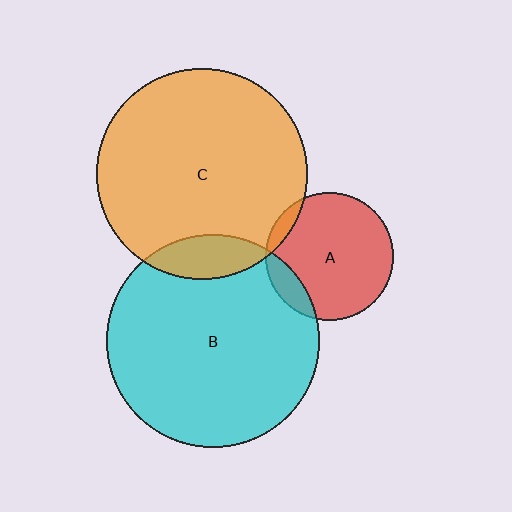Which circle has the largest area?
Circle B (cyan).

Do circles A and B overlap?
Yes.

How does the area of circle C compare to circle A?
Approximately 2.7 times.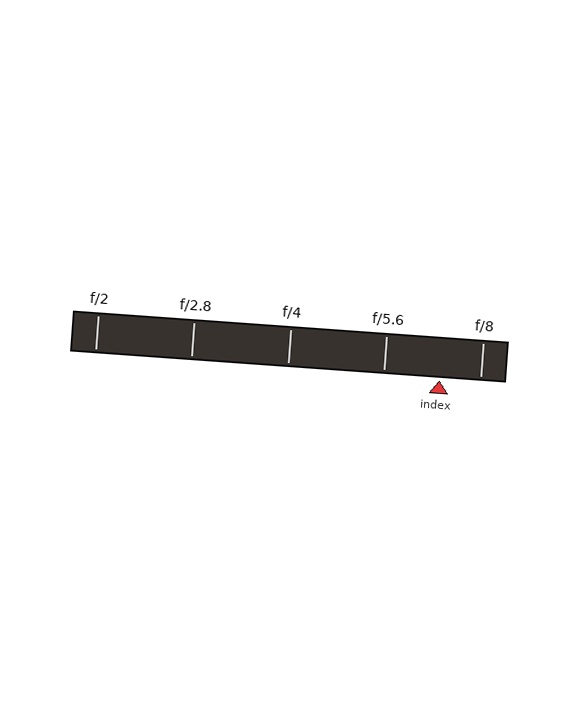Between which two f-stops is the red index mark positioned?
The index mark is between f/5.6 and f/8.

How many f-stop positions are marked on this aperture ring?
There are 5 f-stop positions marked.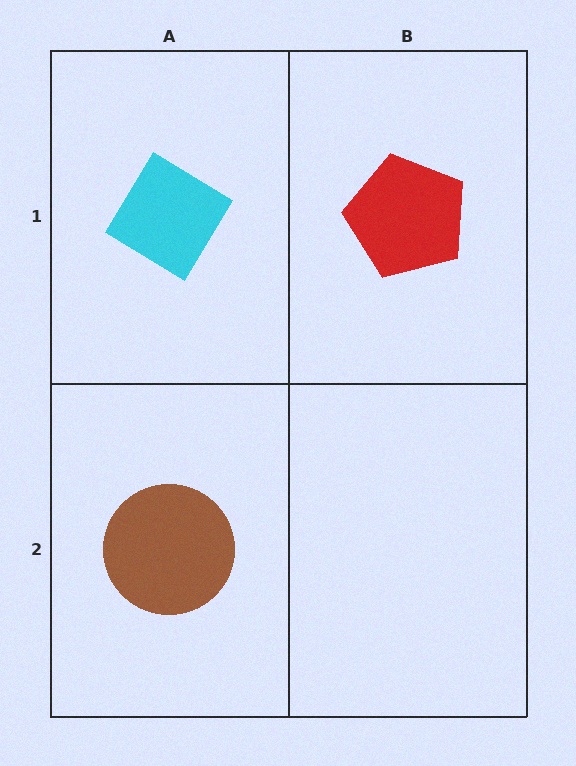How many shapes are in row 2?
1 shape.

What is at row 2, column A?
A brown circle.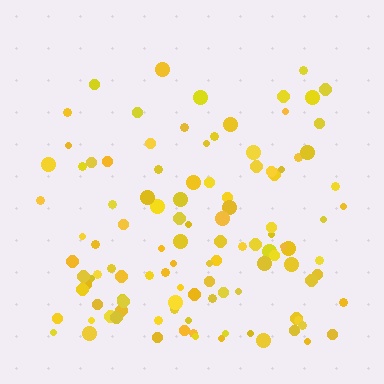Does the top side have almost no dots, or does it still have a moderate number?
Still a moderate number, just noticeably fewer than the bottom.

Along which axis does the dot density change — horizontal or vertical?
Vertical.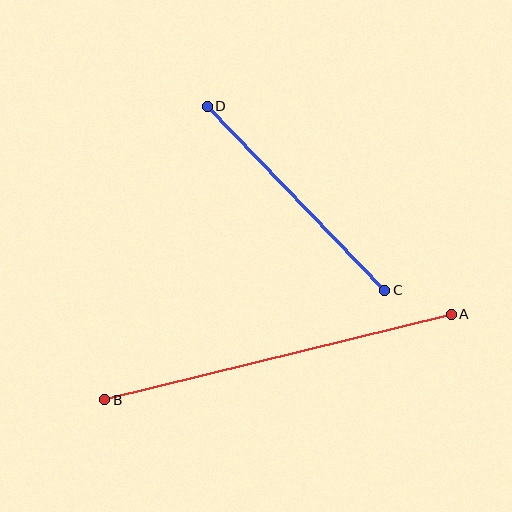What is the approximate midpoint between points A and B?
The midpoint is at approximately (278, 357) pixels.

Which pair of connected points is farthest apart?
Points A and B are farthest apart.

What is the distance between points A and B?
The distance is approximately 356 pixels.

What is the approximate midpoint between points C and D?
The midpoint is at approximately (296, 198) pixels.